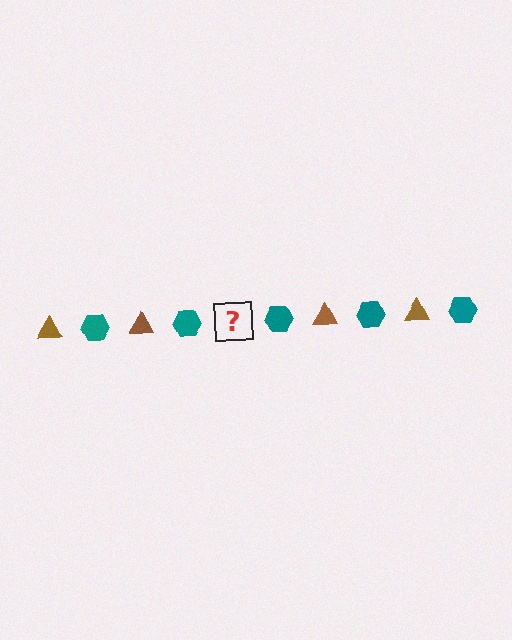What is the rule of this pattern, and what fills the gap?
The rule is that the pattern alternates between brown triangle and teal hexagon. The gap should be filled with a brown triangle.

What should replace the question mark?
The question mark should be replaced with a brown triangle.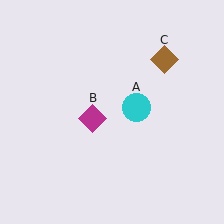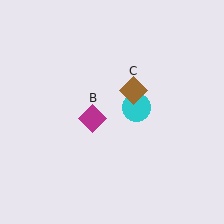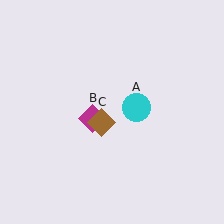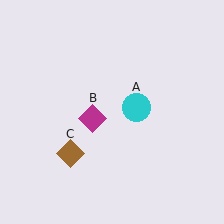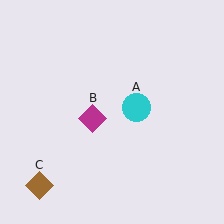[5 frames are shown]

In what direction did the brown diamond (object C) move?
The brown diamond (object C) moved down and to the left.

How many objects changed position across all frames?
1 object changed position: brown diamond (object C).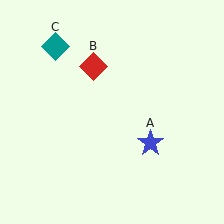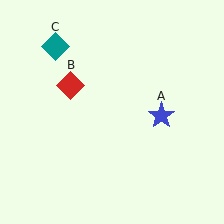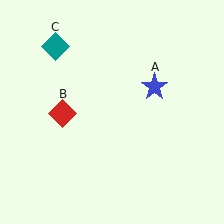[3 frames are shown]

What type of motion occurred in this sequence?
The blue star (object A), red diamond (object B) rotated counterclockwise around the center of the scene.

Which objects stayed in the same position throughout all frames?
Teal diamond (object C) remained stationary.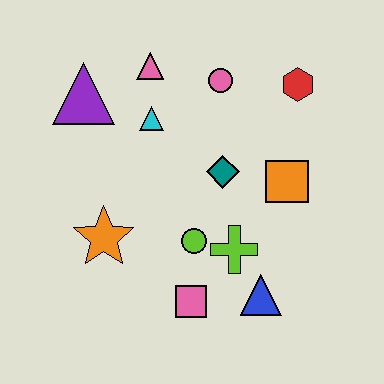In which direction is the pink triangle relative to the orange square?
The pink triangle is to the left of the orange square.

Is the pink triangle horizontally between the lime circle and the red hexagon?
No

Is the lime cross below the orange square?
Yes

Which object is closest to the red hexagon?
The pink circle is closest to the red hexagon.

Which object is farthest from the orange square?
The purple triangle is farthest from the orange square.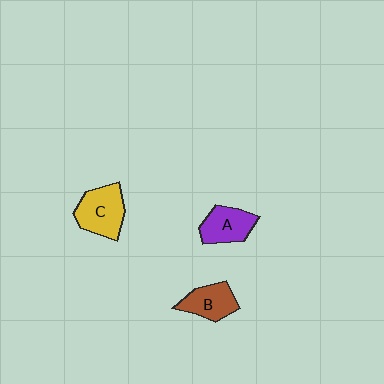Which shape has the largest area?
Shape C (yellow).